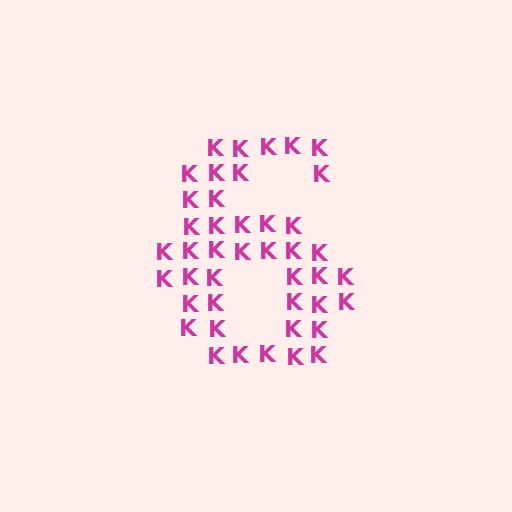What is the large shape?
The large shape is the digit 6.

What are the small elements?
The small elements are letter K's.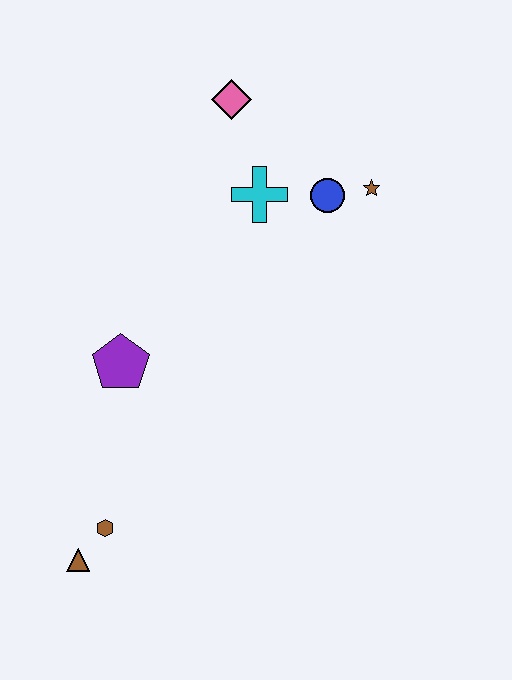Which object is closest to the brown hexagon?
The brown triangle is closest to the brown hexagon.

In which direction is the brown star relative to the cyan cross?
The brown star is to the right of the cyan cross.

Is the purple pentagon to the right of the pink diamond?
No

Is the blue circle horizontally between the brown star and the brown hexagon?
Yes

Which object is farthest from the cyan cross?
The brown triangle is farthest from the cyan cross.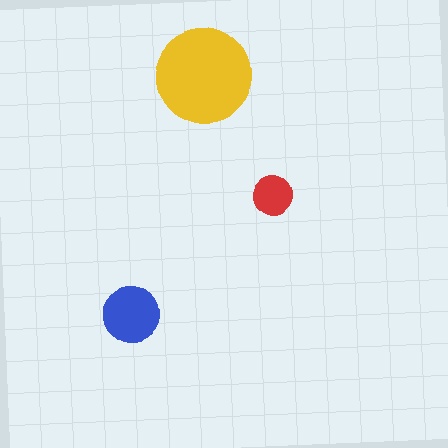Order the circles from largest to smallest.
the yellow one, the blue one, the red one.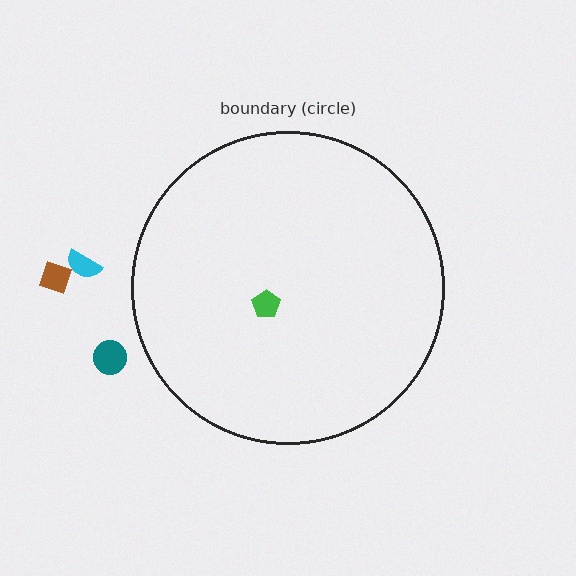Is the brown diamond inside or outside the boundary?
Outside.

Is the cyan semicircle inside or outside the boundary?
Outside.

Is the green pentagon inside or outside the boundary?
Inside.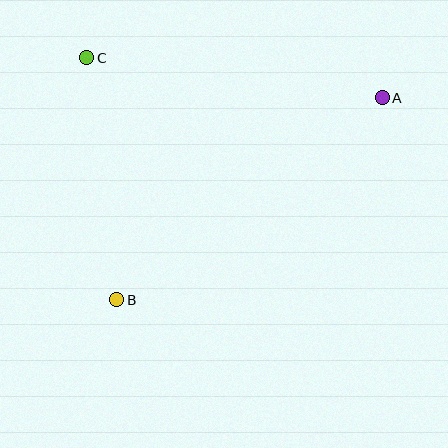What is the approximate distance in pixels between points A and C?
The distance between A and C is approximately 298 pixels.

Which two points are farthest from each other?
Points A and B are farthest from each other.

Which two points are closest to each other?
Points B and C are closest to each other.